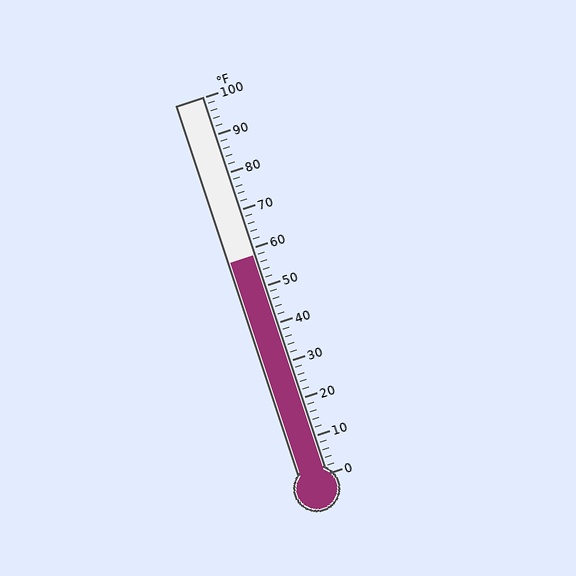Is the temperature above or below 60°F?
The temperature is below 60°F.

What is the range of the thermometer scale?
The thermometer scale ranges from 0°F to 100°F.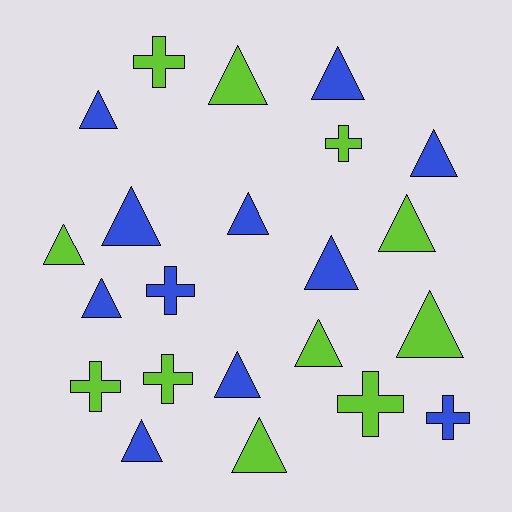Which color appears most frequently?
Blue, with 11 objects.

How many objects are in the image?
There are 22 objects.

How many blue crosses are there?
There are 2 blue crosses.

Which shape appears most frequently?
Triangle, with 15 objects.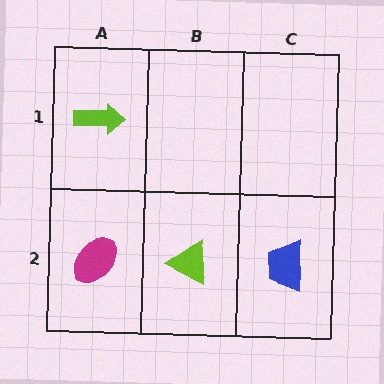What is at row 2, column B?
A lime triangle.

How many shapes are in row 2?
3 shapes.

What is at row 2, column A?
A magenta ellipse.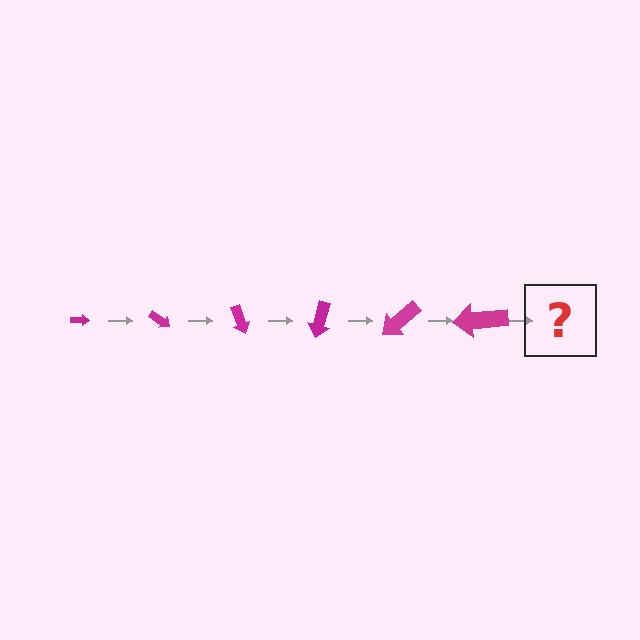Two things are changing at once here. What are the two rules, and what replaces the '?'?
The two rules are that the arrow grows larger each step and it rotates 35 degrees each step. The '?' should be an arrow, larger than the previous one and rotated 210 degrees from the start.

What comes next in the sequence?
The next element should be an arrow, larger than the previous one and rotated 210 degrees from the start.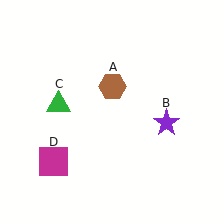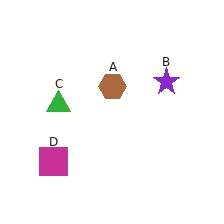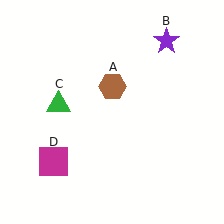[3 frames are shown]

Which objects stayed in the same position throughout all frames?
Brown hexagon (object A) and green triangle (object C) and magenta square (object D) remained stationary.